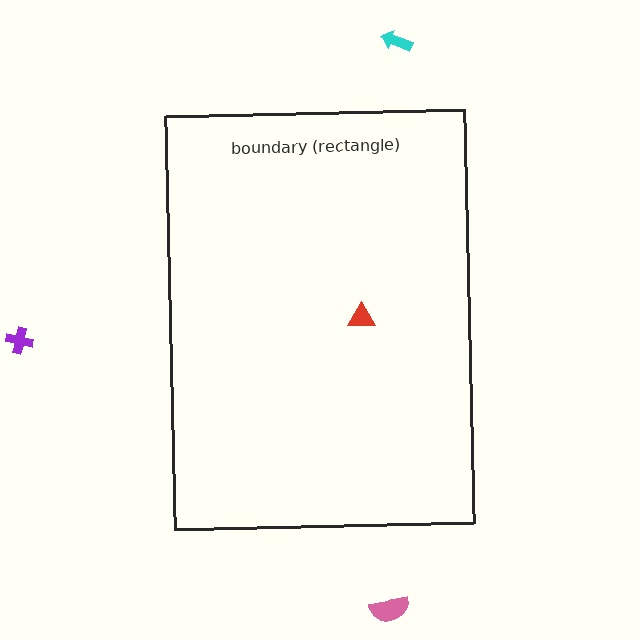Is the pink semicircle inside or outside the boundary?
Outside.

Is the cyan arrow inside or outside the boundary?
Outside.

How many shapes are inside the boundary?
1 inside, 3 outside.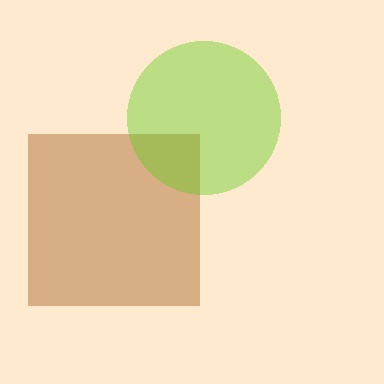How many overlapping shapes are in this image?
There are 2 overlapping shapes in the image.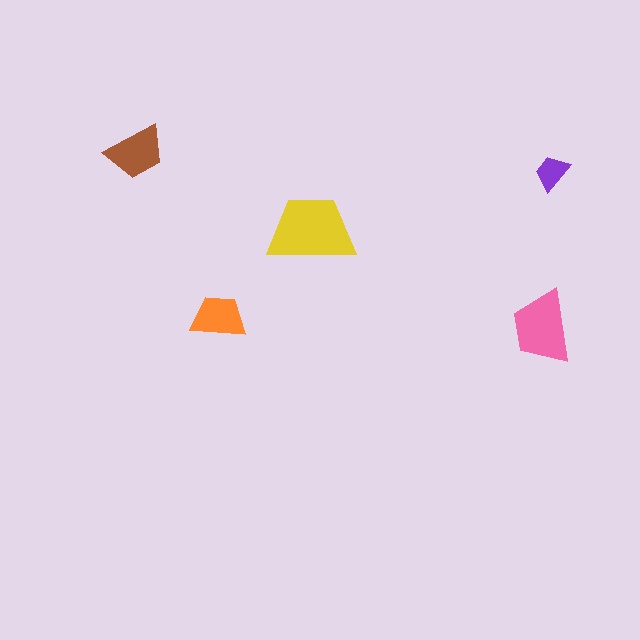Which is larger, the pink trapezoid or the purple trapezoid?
The pink one.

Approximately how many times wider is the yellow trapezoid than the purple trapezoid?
About 2.5 times wider.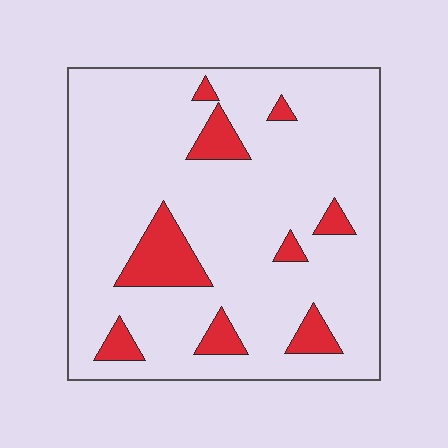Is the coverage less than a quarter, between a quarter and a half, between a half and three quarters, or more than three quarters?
Less than a quarter.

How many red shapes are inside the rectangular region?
9.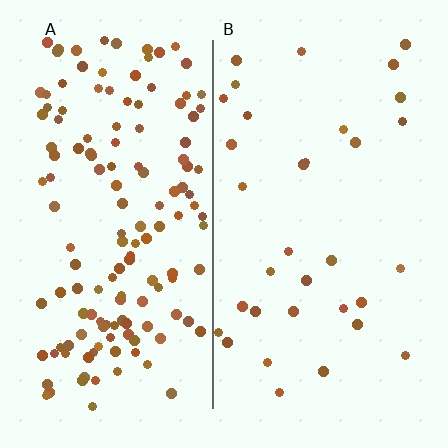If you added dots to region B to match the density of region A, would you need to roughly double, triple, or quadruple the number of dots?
Approximately quadruple.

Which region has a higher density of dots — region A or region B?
A (the left).